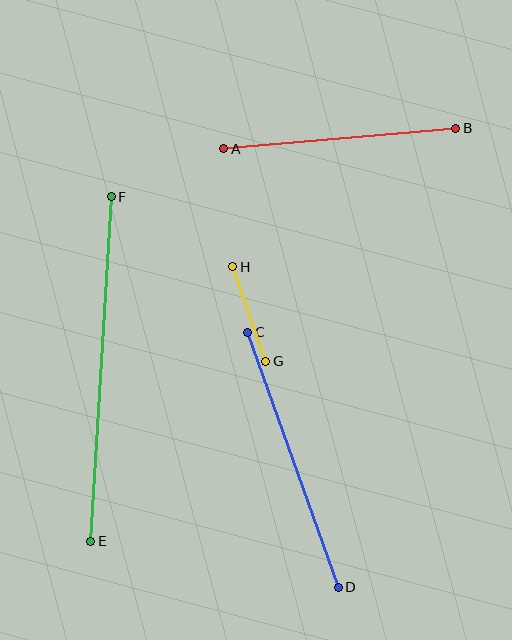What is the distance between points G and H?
The distance is approximately 100 pixels.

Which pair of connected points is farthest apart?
Points E and F are farthest apart.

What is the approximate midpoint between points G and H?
The midpoint is at approximately (249, 314) pixels.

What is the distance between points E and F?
The distance is approximately 345 pixels.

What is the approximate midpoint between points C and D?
The midpoint is at approximately (293, 460) pixels.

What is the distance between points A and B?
The distance is approximately 233 pixels.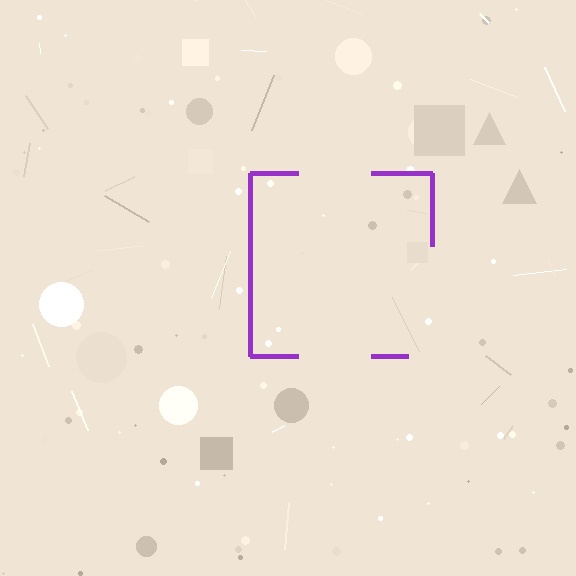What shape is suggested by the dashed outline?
The dashed outline suggests a square.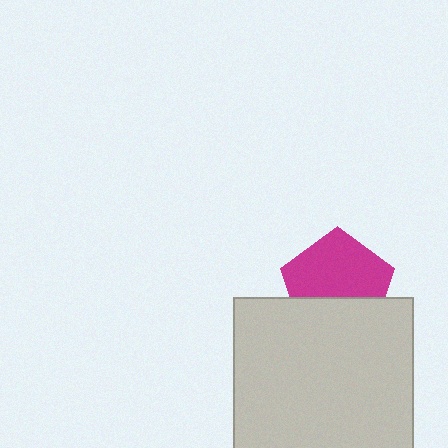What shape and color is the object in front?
The object in front is a light gray square.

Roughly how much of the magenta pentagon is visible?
About half of it is visible (roughly 63%).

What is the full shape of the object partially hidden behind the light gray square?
The partially hidden object is a magenta pentagon.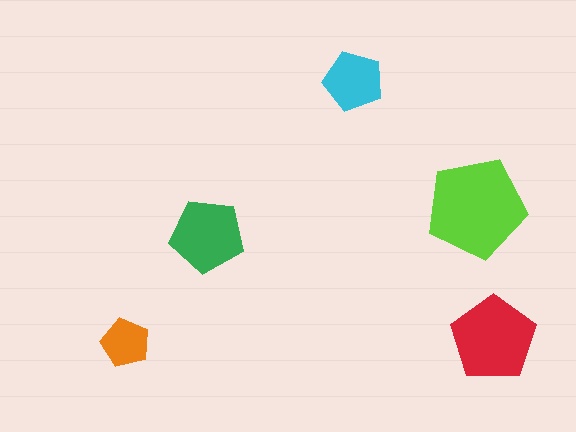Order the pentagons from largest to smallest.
the lime one, the red one, the green one, the cyan one, the orange one.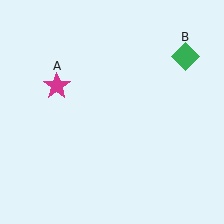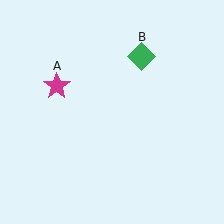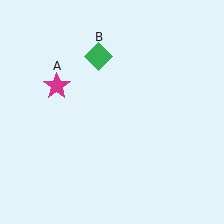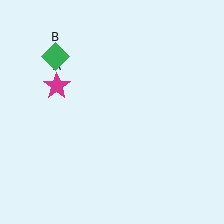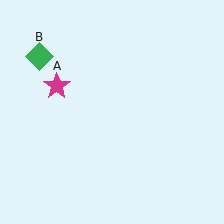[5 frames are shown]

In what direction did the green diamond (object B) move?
The green diamond (object B) moved left.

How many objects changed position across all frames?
1 object changed position: green diamond (object B).